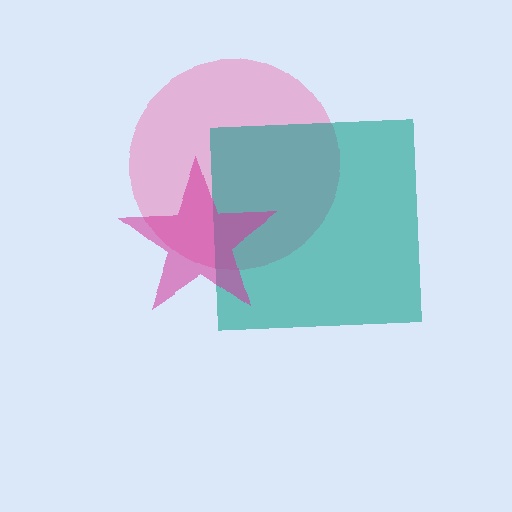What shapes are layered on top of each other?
The layered shapes are: a pink circle, a teal square, a magenta star.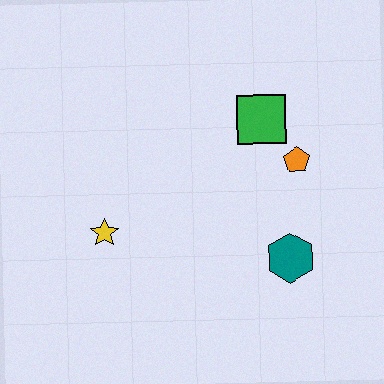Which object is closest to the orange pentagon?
The green square is closest to the orange pentagon.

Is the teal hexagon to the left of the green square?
No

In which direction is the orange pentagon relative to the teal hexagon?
The orange pentagon is above the teal hexagon.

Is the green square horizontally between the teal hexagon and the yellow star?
Yes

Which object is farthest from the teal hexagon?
The yellow star is farthest from the teal hexagon.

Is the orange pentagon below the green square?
Yes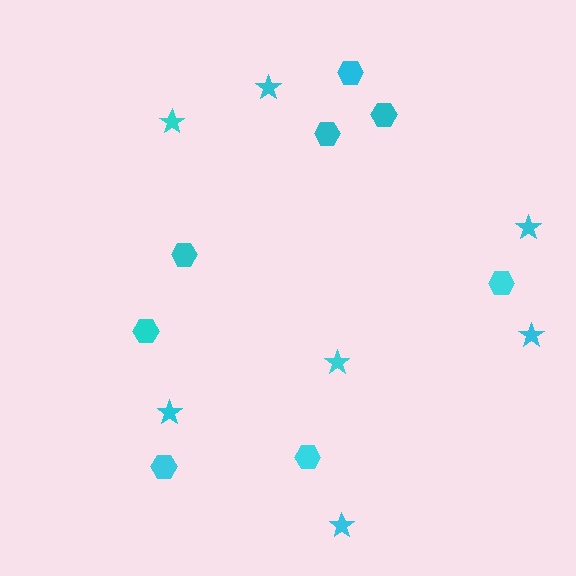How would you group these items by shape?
There are 2 groups: one group of stars (7) and one group of hexagons (8).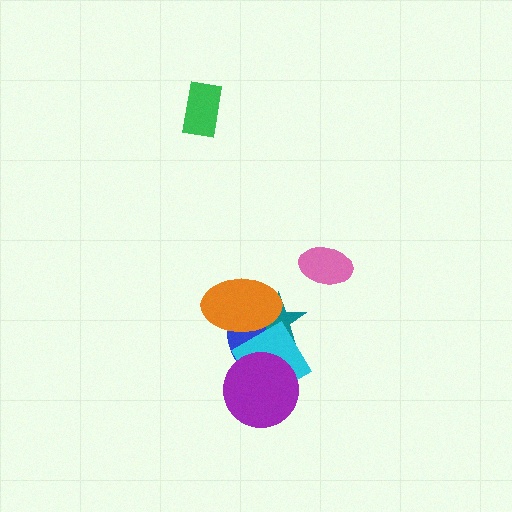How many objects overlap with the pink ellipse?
0 objects overlap with the pink ellipse.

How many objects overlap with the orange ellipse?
2 objects overlap with the orange ellipse.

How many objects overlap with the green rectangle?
0 objects overlap with the green rectangle.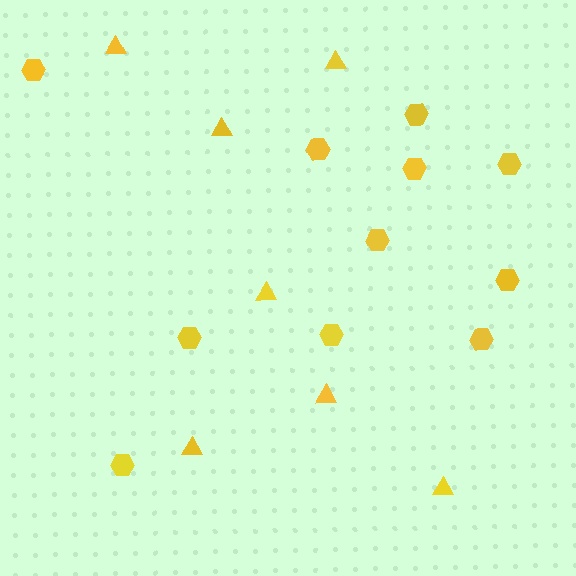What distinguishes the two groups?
There are 2 groups: one group of hexagons (11) and one group of triangles (7).